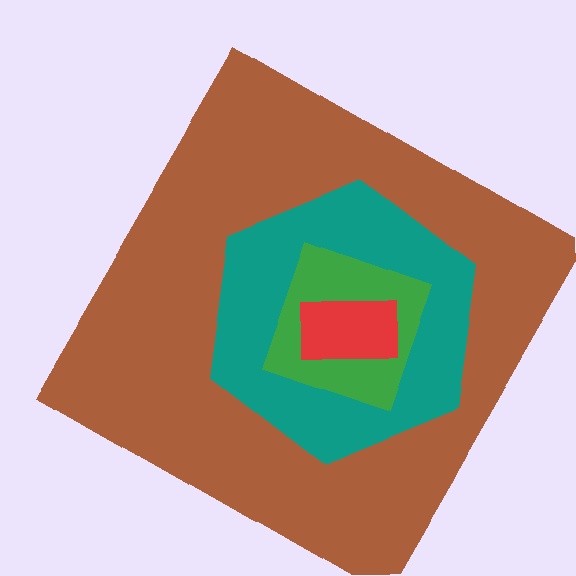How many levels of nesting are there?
4.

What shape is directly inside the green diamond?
The red rectangle.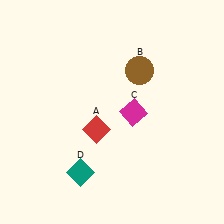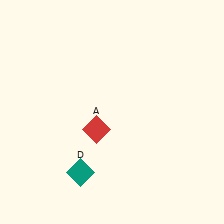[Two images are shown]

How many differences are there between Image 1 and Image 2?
There are 2 differences between the two images.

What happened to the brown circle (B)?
The brown circle (B) was removed in Image 2. It was in the top-right area of Image 1.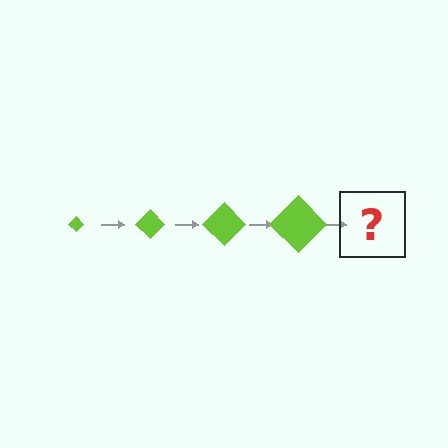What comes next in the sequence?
The next element should be a lime diamond, larger than the previous one.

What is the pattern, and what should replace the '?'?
The pattern is that the diamond gets progressively larger each step. The '?' should be a lime diamond, larger than the previous one.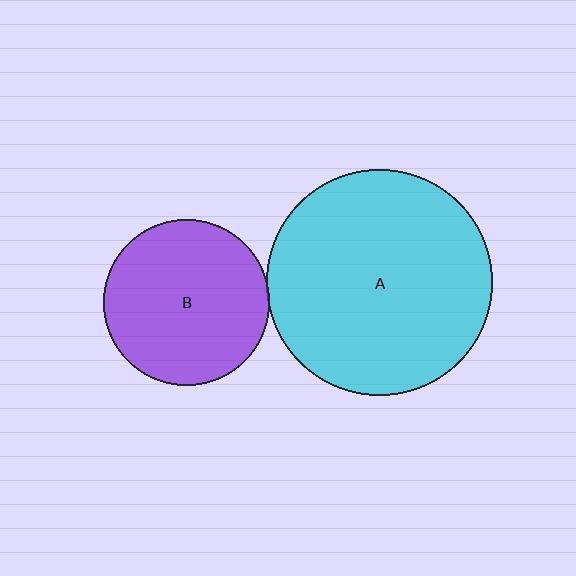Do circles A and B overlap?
Yes.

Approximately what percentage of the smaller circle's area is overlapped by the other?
Approximately 5%.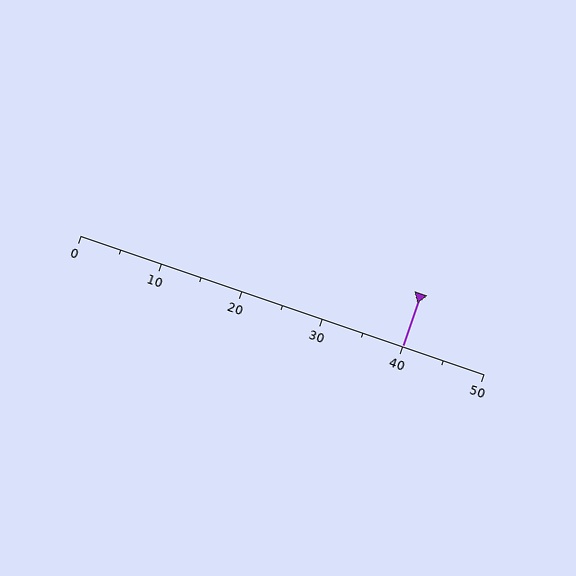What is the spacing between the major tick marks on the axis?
The major ticks are spaced 10 apart.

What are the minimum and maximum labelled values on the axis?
The axis runs from 0 to 50.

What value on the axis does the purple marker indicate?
The marker indicates approximately 40.